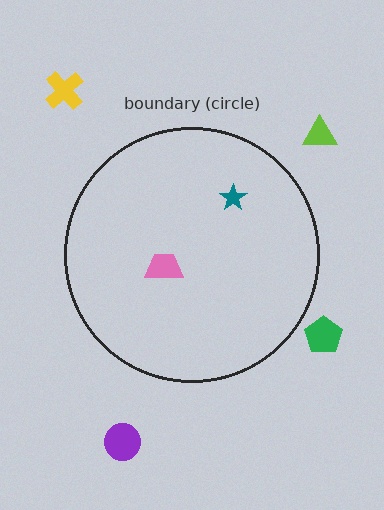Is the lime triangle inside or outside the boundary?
Outside.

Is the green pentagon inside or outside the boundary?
Outside.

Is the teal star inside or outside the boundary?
Inside.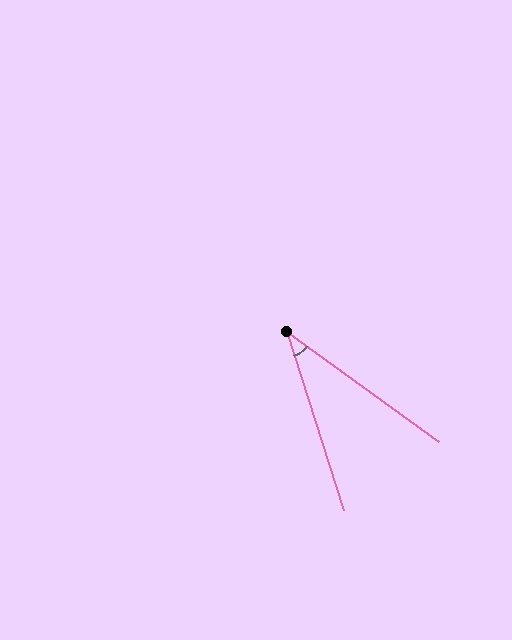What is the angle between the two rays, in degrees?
Approximately 36 degrees.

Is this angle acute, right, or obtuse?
It is acute.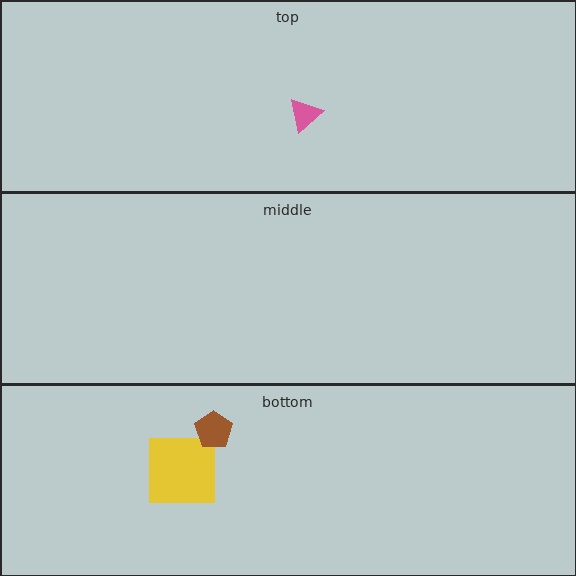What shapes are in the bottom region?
The yellow square, the brown pentagon.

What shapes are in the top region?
The pink triangle.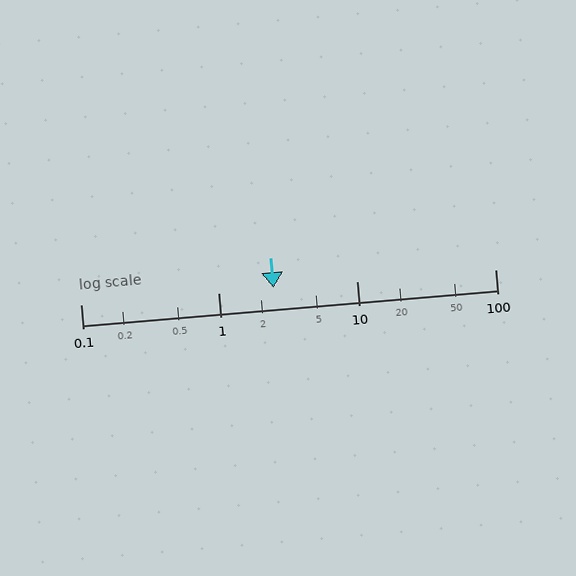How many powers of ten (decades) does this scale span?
The scale spans 3 decades, from 0.1 to 100.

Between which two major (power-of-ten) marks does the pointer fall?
The pointer is between 1 and 10.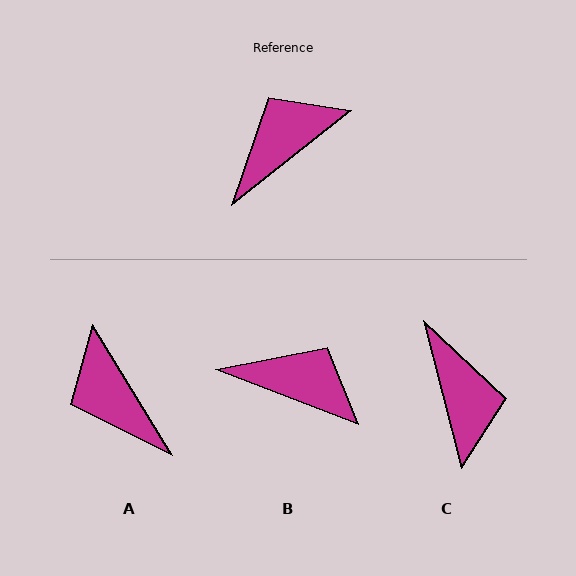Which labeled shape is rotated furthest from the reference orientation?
C, about 114 degrees away.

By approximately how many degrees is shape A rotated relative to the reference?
Approximately 83 degrees counter-clockwise.